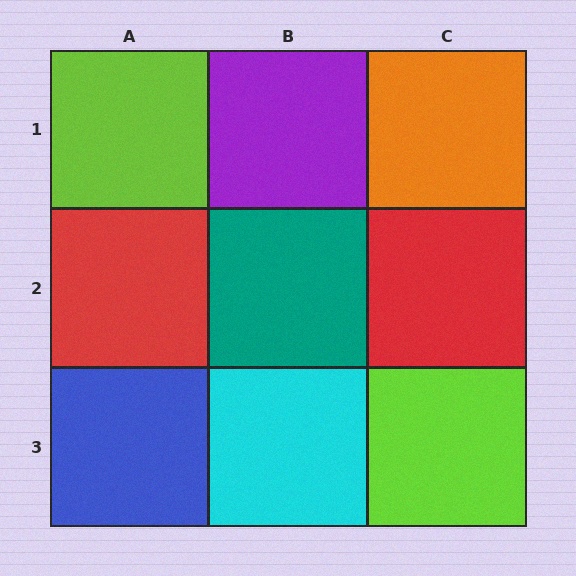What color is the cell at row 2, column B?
Teal.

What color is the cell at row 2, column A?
Red.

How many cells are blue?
1 cell is blue.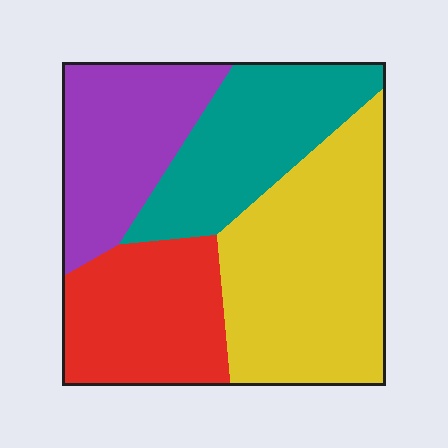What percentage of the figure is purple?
Purple takes up about one fifth (1/5) of the figure.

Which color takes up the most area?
Yellow, at roughly 35%.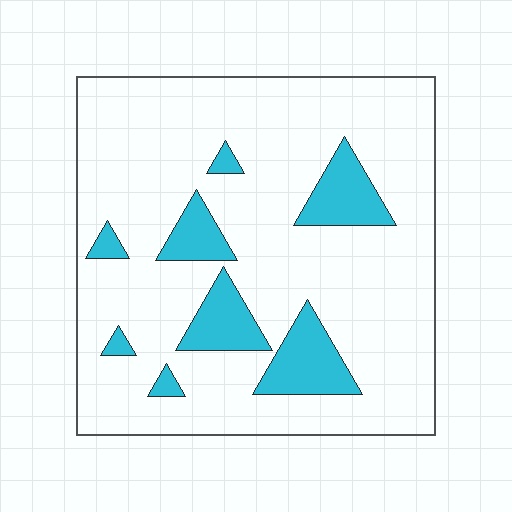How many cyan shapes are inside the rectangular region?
8.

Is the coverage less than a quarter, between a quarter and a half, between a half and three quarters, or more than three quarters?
Less than a quarter.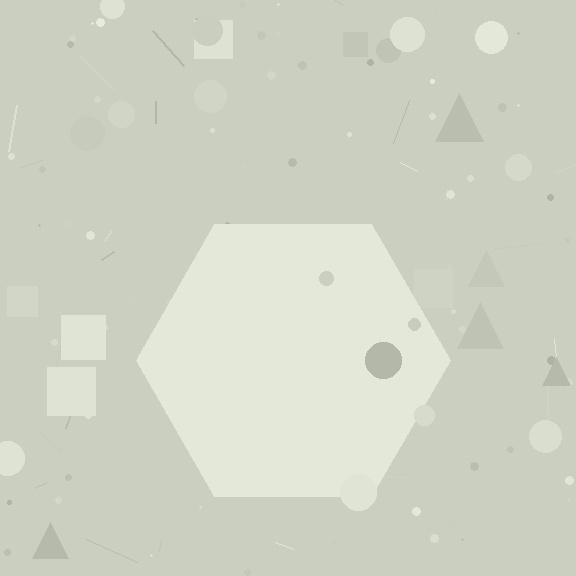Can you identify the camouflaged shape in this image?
The camouflaged shape is a hexagon.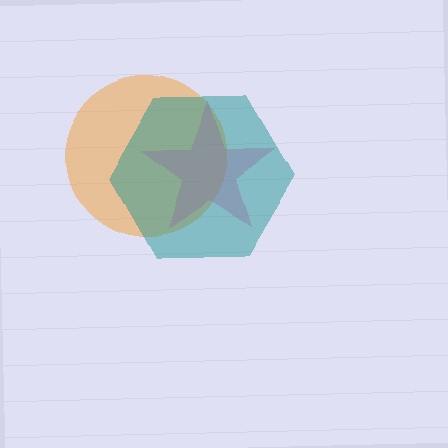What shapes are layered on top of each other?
The layered shapes are: an orange circle, a pink star, a teal hexagon.